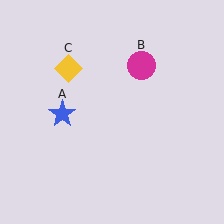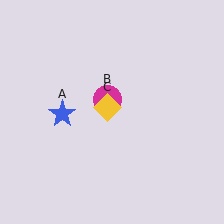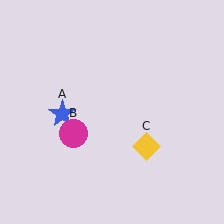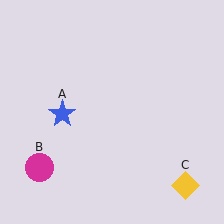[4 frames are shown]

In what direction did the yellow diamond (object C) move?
The yellow diamond (object C) moved down and to the right.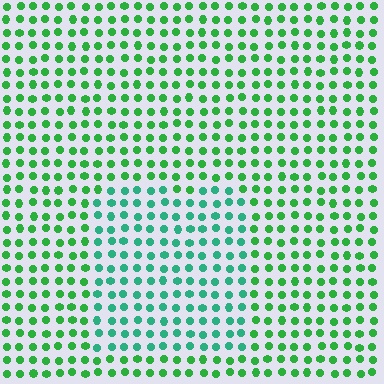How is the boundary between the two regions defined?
The boundary is defined purely by a slight shift in hue (about 32 degrees). Spacing, size, and orientation are identical on both sides.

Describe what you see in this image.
The image is filled with small green elements in a uniform arrangement. A rectangle-shaped region is visible where the elements are tinted to a slightly different hue, forming a subtle color boundary.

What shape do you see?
I see a rectangle.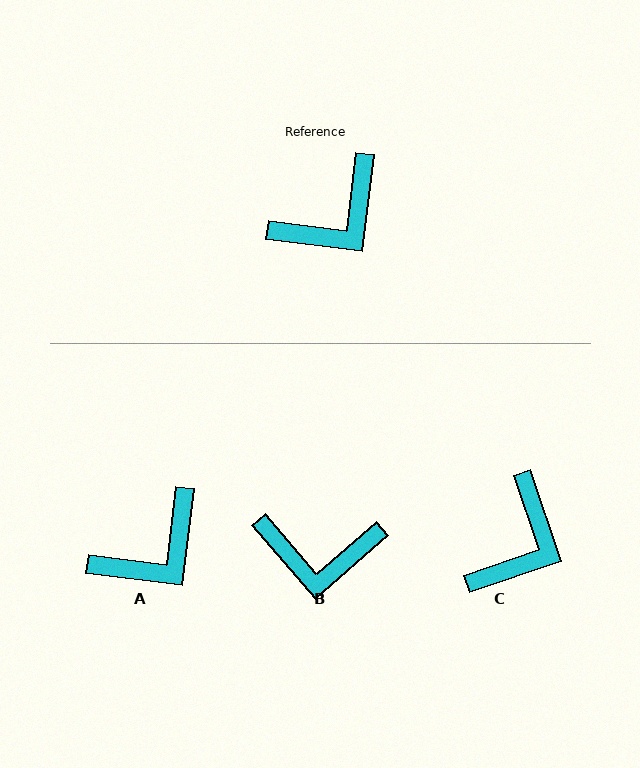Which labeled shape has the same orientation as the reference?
A.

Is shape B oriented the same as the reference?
No, it is off by about 42 degrees.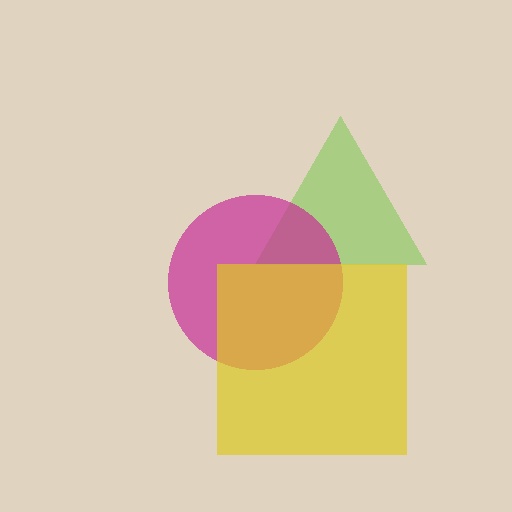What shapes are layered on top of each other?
The layered shapes are: a lime triangle, a magenta circle, a yellow square.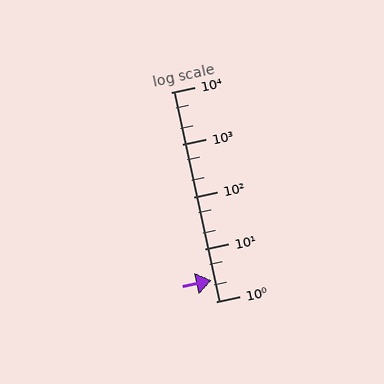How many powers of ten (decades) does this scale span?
The scale spans 4 decades, from 1 to 10000.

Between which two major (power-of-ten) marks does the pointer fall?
The pointer is between 1 and 10.